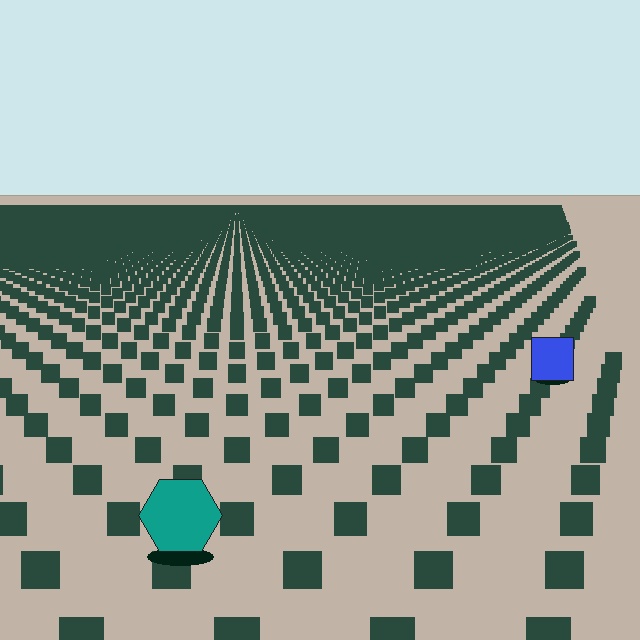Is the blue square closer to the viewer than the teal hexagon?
No. The teal hexagon is closer — you can tell from the texture gradient: the ground texture is coarser near it.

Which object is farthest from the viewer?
The blue square is farthest from the viewer. It appears smaller and the ground texture around it is denser.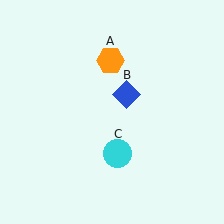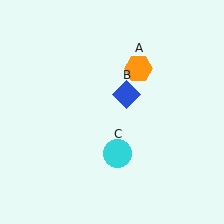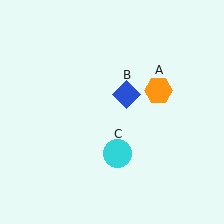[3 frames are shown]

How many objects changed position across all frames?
1 object changed position: orange hexagon (object A).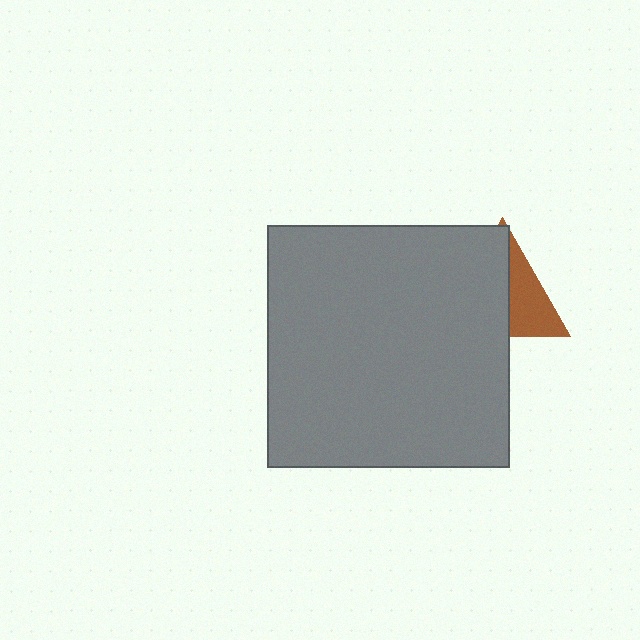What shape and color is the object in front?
The object in front is a gray square.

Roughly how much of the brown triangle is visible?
A small part of it is visible (roughly 41%).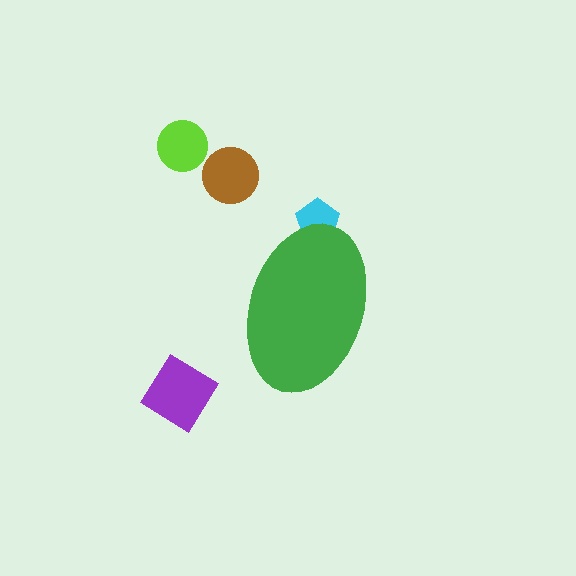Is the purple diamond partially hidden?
No, the purple diamond is fully visible.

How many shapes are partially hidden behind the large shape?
1 shape is partially hidden.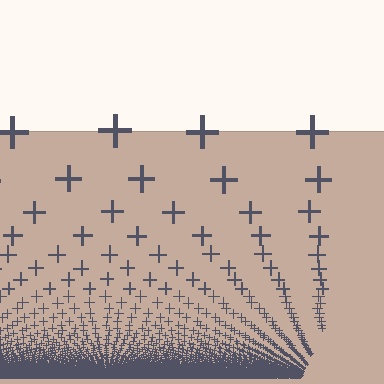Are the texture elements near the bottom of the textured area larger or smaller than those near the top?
Smaller. The gradient is inverted — elements near the bottom are smaller and denser.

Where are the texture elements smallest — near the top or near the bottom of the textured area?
Near the bottom.